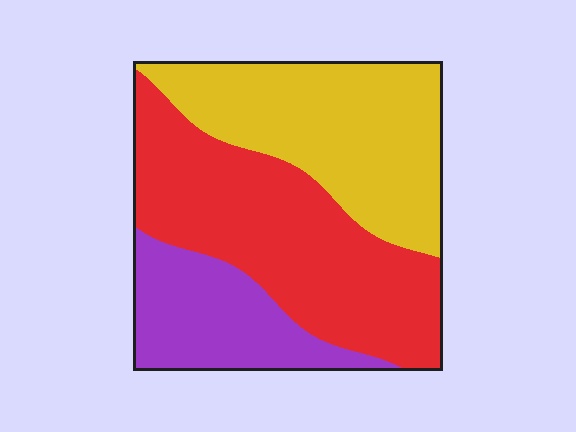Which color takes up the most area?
Red, at roughly 45%.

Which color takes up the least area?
Purple, at roughly 20%.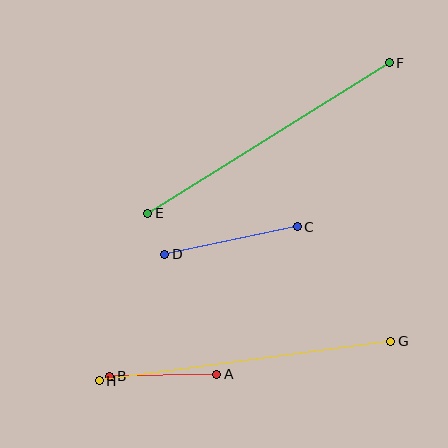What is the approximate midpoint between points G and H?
The midpoint is at approximately (245, 361) pixels.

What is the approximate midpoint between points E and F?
The midpoint is at approximately (269, 138) pixels.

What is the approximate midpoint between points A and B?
The midpoint is at approximately (163, 375) pixels.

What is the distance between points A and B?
The distance is approximately 107 pixels.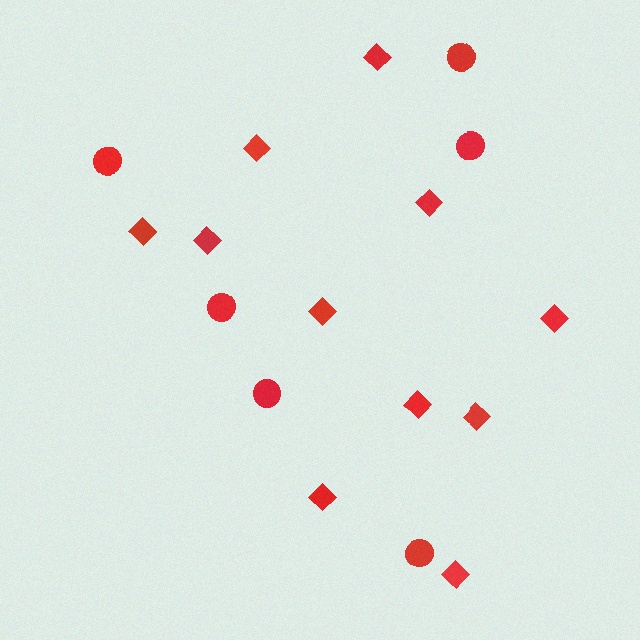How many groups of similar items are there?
There are 2 groups: one group of diamonds (11) and one group of circles (6).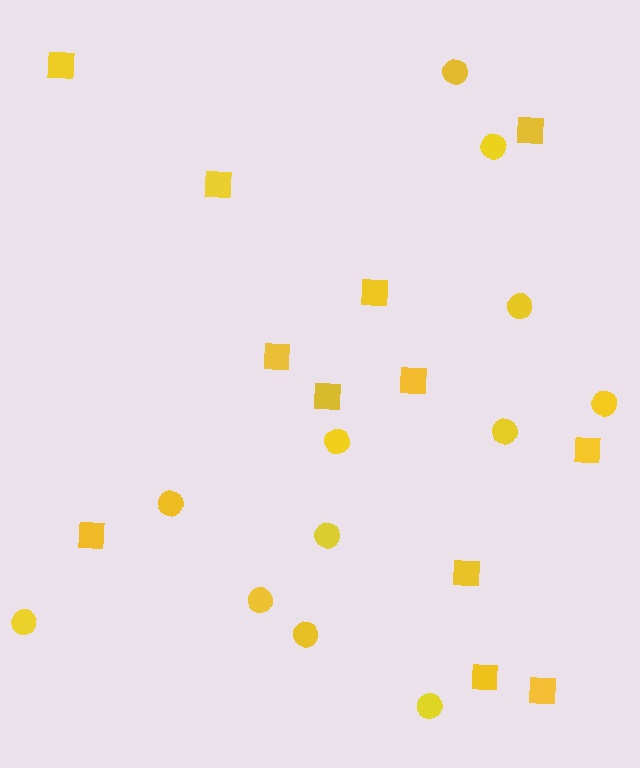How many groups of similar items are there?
There are 2 groups: one group of squares (12) and one group of circles (12).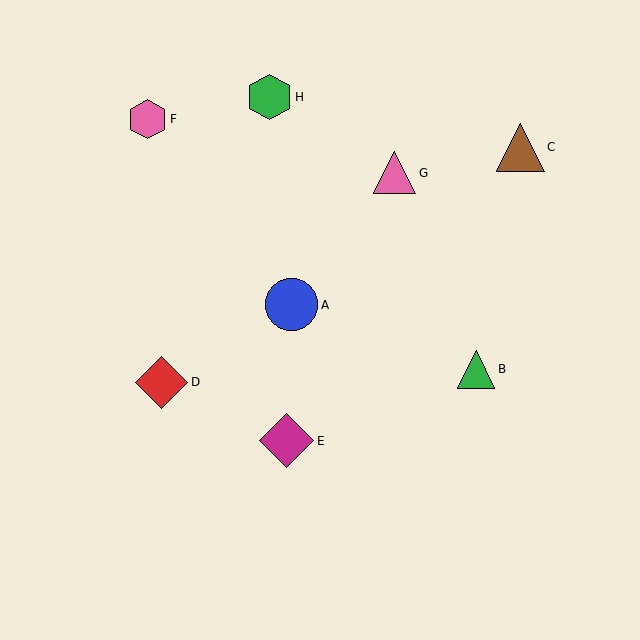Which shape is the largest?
The magenta diamond (labeled E) is the largest.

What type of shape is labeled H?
Shape H is a green hexagon.